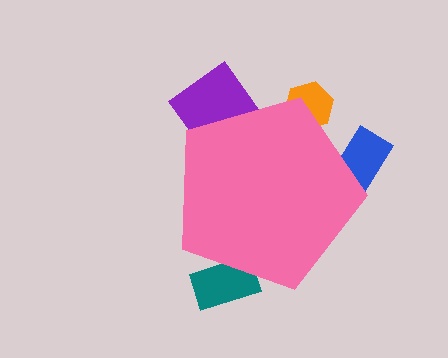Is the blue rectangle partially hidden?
Yes, the blue rectangle is partially hidden behind the pink pentagon.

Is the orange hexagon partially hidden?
Yes, the orange hexagon is partially hidden behind the pink pentagon.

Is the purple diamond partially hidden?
Yes, the purple diamond is partially hidden behind the pink pentagon.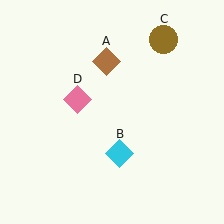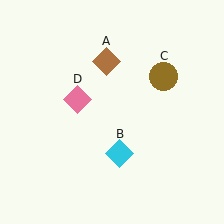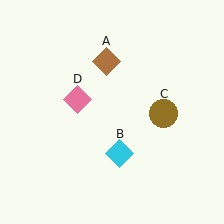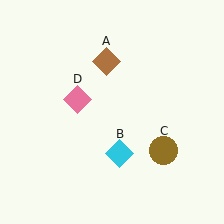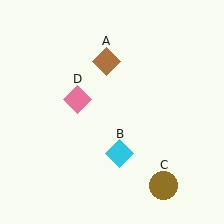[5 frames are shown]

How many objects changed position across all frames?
1 object changed position: brown circle (object C).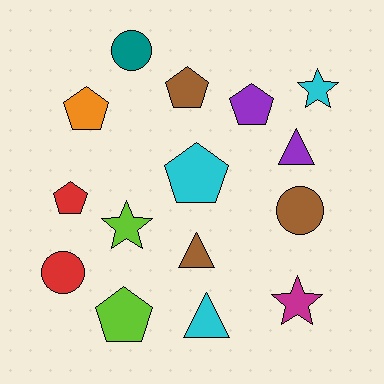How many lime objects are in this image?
There are 2 lime objects.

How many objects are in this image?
There are 15 objects.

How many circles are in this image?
There are 3 circles.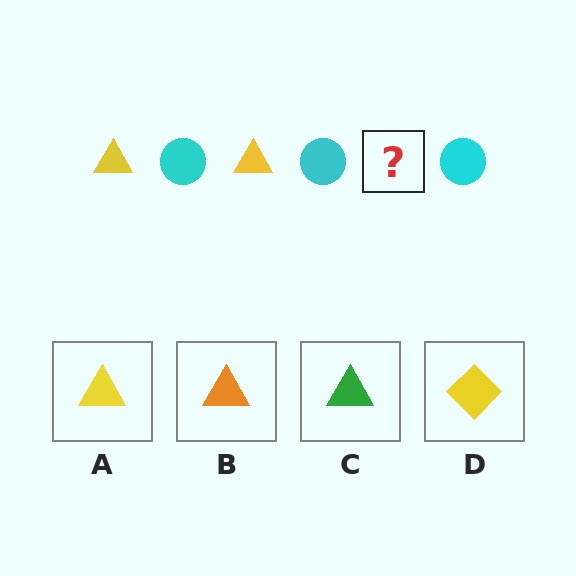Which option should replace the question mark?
Option A.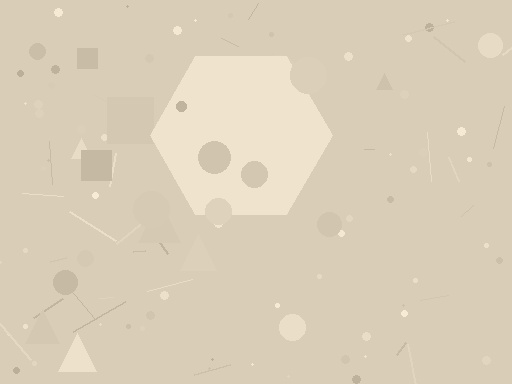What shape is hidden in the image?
A hexagon is hidden in the image.